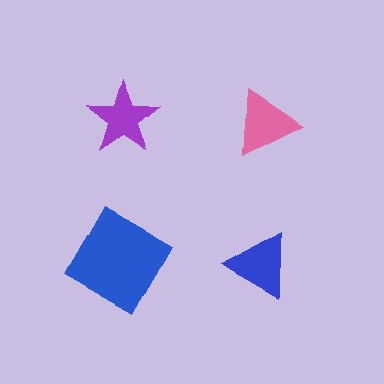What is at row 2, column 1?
A blue square.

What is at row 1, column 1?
A purple star.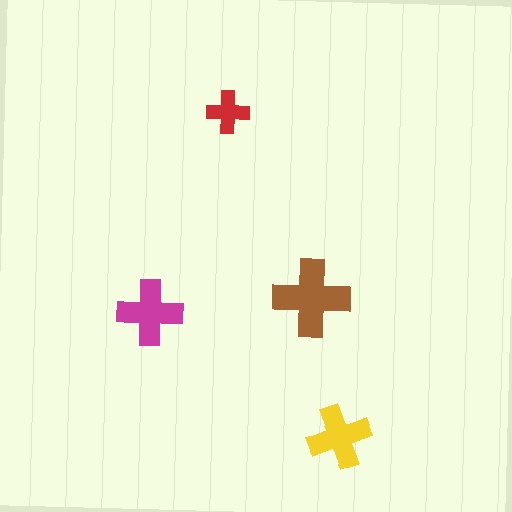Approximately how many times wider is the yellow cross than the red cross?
About 1.5 times wider.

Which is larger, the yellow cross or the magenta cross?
The magenta one.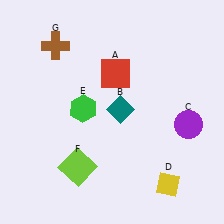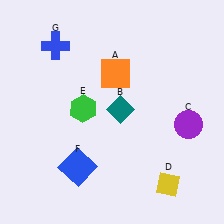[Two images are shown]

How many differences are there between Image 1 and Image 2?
There are 3 differences between the two images.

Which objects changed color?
A changed from red to orange. F changed from lime to blue. G changed from brown to blue.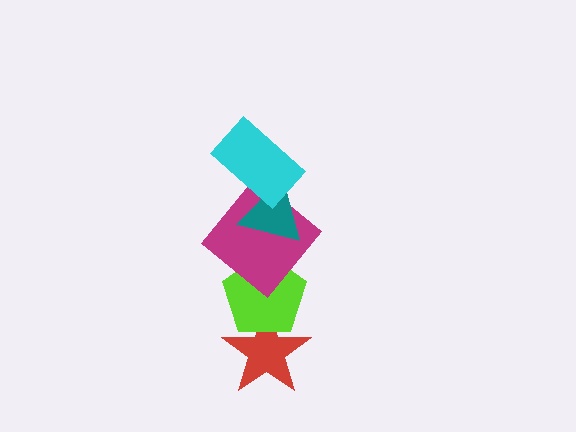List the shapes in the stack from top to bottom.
From top to bottom: the cyan rectangle, the teal triangle, the magenta diamond, the lime pentagon, the red star.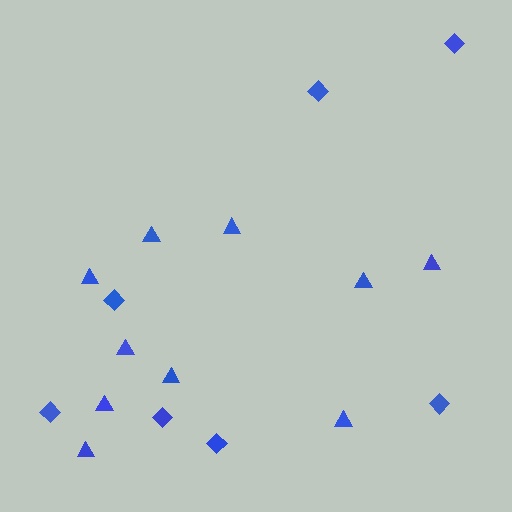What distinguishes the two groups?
There are 2 groups: one group of diamonds (7) and one group of triangles (10).